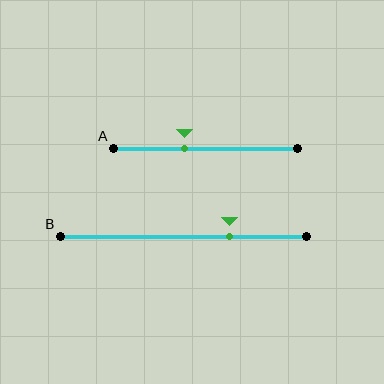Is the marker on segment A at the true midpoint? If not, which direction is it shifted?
No, the marker on segment A is shifted to the left by about 11% of the segment length.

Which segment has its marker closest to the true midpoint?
Segment A has its marker closest to the true midpoint.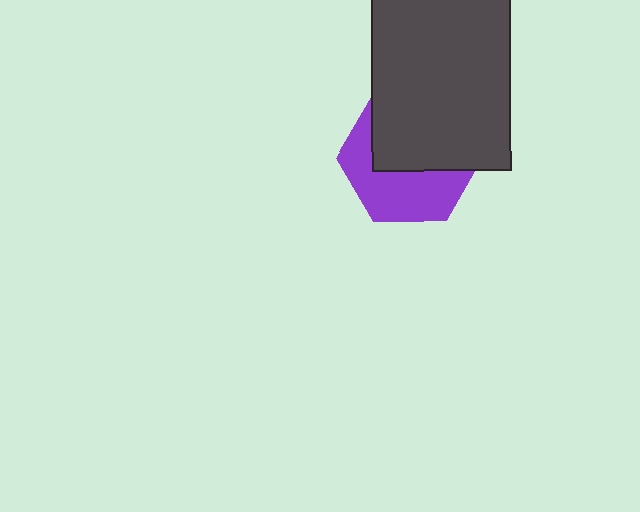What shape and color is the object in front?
The object in front is a dark gray rectangle.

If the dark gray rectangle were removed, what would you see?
You would see the complete purple hexagon.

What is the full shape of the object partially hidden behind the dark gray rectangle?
The partially hidden object is a purple hexagon.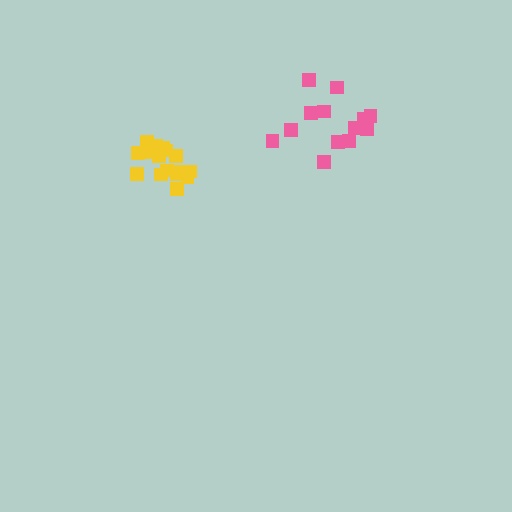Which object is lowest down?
The yellow cluster is bottommost.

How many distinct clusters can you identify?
There are 2 distinct clusters.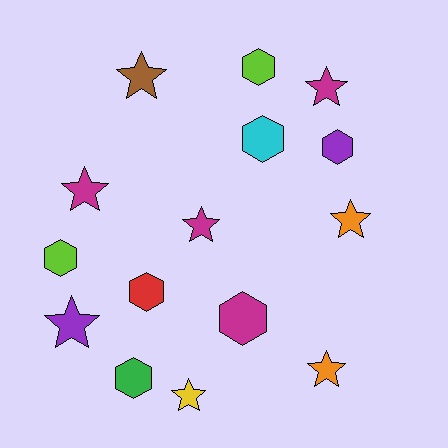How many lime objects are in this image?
There are 2 lime objects.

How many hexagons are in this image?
There are 7 hexagons.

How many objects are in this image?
There are 15 objects.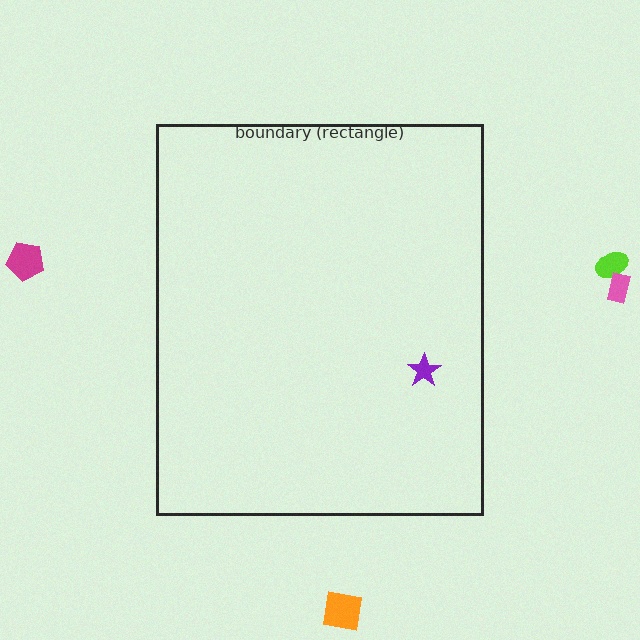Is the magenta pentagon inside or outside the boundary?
Outside.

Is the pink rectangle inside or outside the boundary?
Outside.